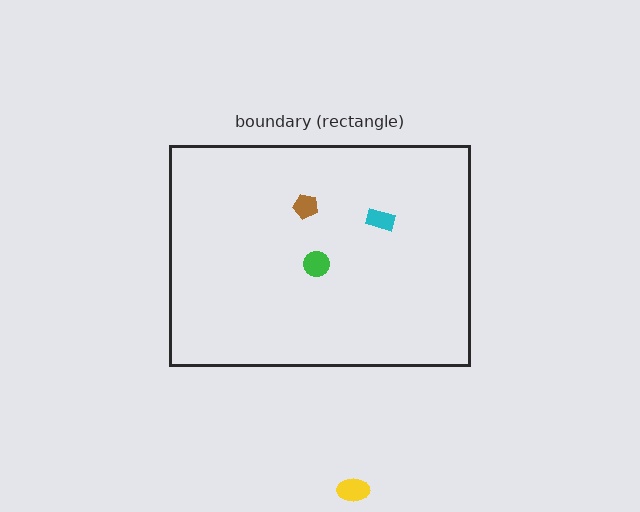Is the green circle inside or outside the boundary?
Inside.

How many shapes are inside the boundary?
3 inside, 1 outside.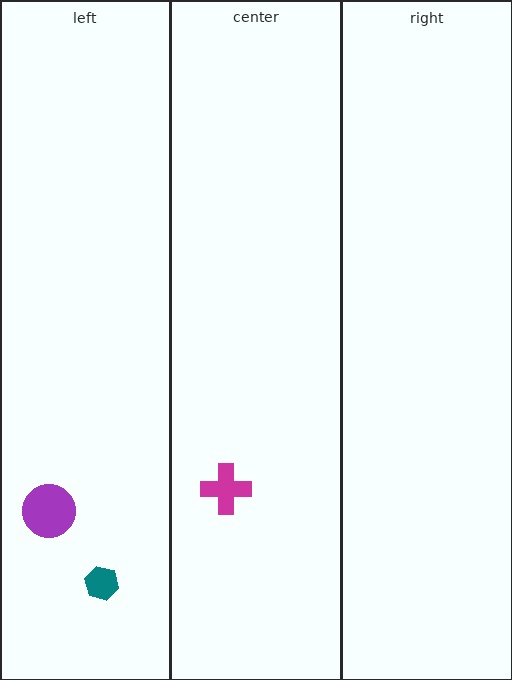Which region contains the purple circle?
The left region.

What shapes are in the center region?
The magenta cross.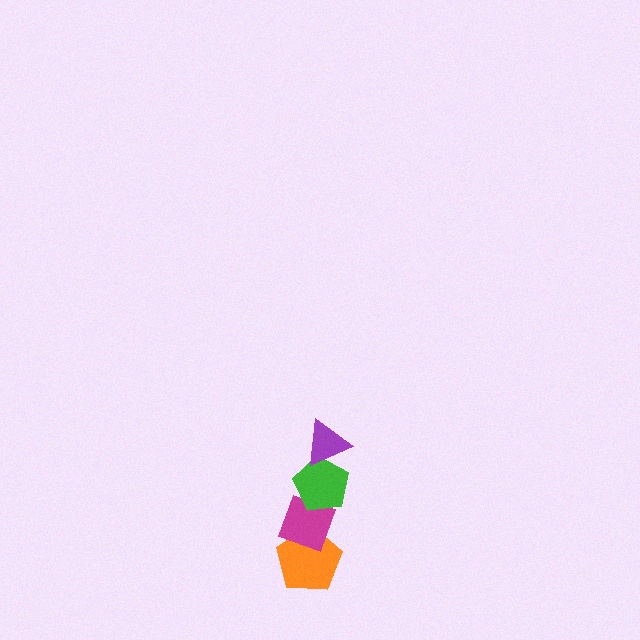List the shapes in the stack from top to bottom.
From top to bottom: the purple triangle, the green pentagon, the magenta diamond, the orange pentagon.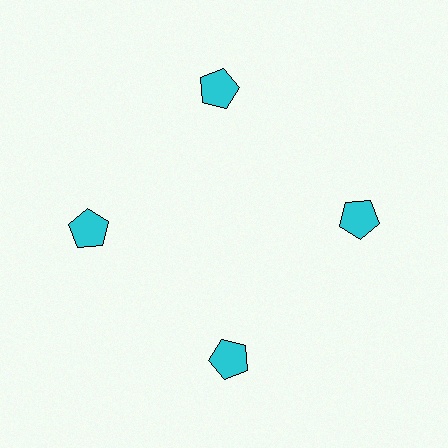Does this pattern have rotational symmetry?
Yes, this pattern has 4-fold rotational symmetry. It looks the same after rotating 90 degrees around the center.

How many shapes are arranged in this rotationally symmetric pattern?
There are 4 shapes, arranged in 4 groups of 1.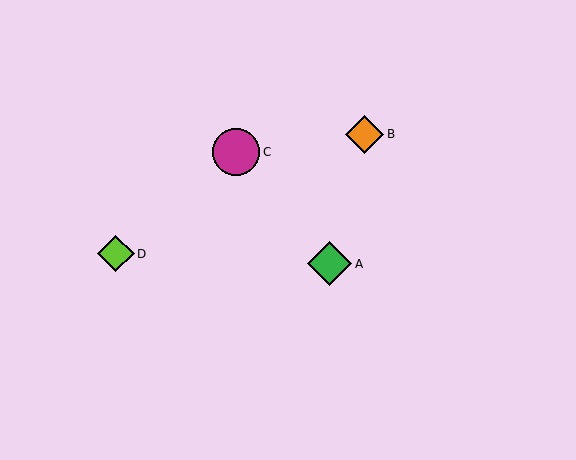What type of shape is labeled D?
Shape D is a lime diamond.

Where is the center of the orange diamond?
The center of the orange diamond is at (365, 134).